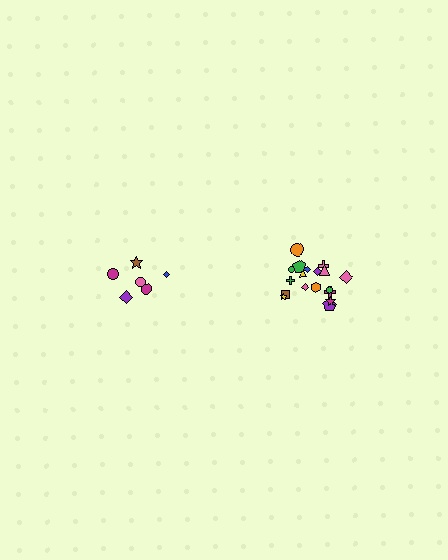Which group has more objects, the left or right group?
The right group.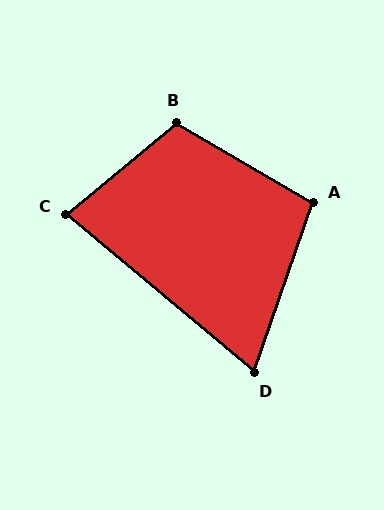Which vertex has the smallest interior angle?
D, at approximately 69 degrees.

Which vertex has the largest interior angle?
B, at approximately 111 degrees.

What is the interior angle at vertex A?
Approximately 101 degrees (obtuse).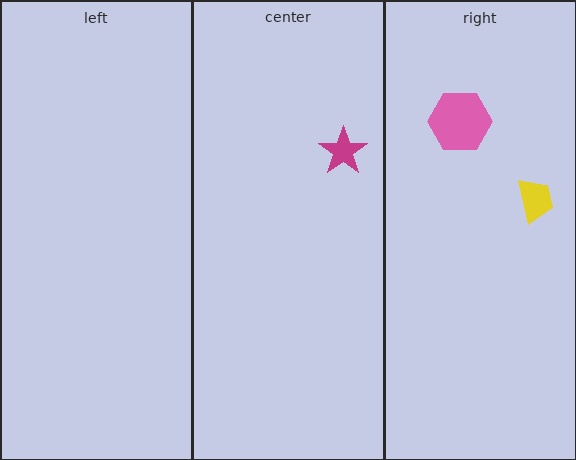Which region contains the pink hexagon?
The right region.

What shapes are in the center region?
The magenta star.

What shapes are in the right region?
The yellow trapezoid, the pink hexagon.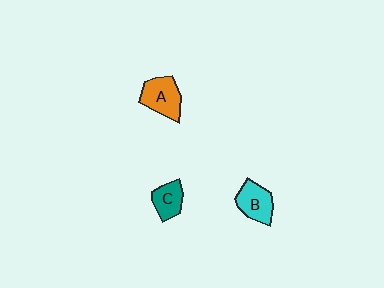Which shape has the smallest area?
Shape C (teal).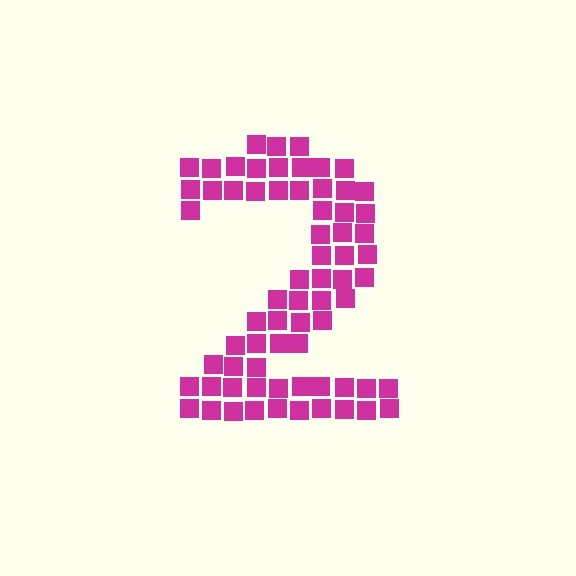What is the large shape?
The large shape is the digit 2.